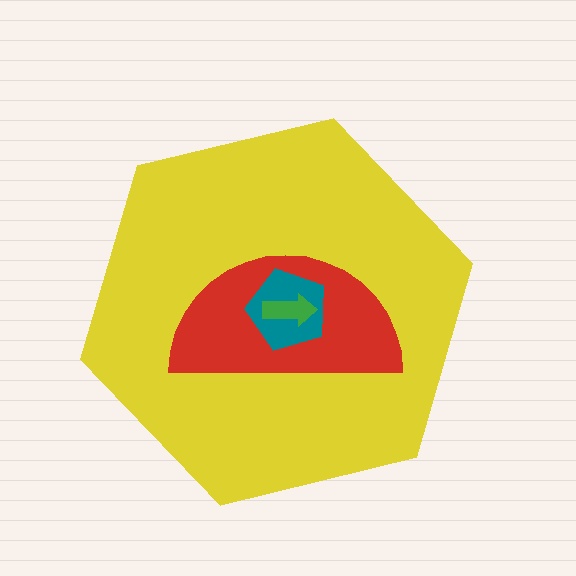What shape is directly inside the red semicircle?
The teal pentagon.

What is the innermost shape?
The green arrow.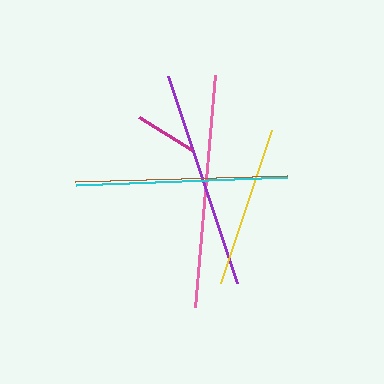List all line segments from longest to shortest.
From longest to shortest: pink, purple, brown, cyan, yellow, magenta.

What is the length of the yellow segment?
The yellow segment is approximately 162 pixels long.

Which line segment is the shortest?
The magenta line is the shortest at approximately 62 pixels.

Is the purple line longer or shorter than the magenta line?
The purple line is longer than the magenta line.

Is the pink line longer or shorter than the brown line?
The pink line is longer than the brown line.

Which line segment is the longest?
The pink line is the longest at approximately 233 pixels.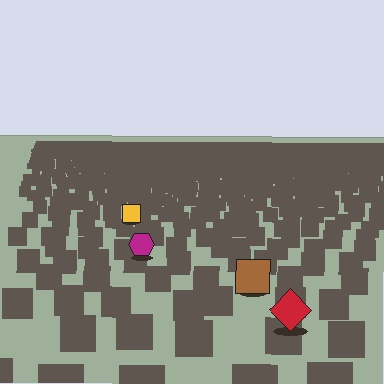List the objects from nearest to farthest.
From nearest to farthest: the red diamond, the brown square, the magenta hexagon, the yellow square.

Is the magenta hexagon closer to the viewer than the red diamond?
No. The red diamond is closer — you can tell from the texture gradient: the ground texture is coarser near it.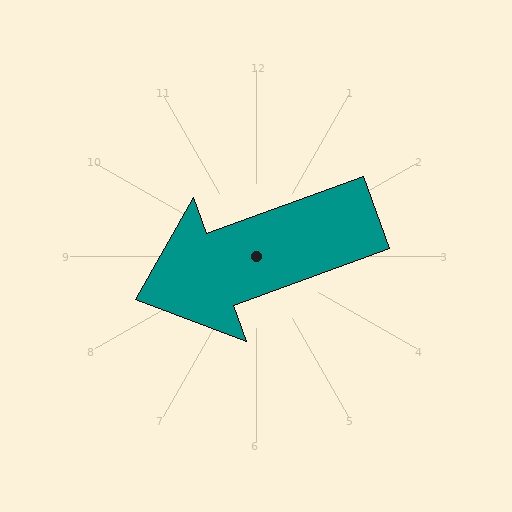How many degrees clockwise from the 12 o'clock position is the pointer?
Approximately 250 degrees.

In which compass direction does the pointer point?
West.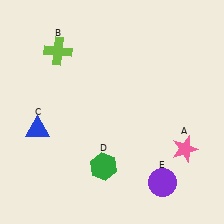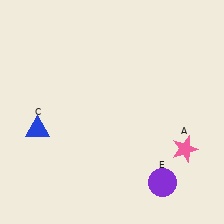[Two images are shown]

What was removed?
The lime cross (B), the green hexagon (D) were removed in Image 2.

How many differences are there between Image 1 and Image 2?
There are 2 differences between the two images.